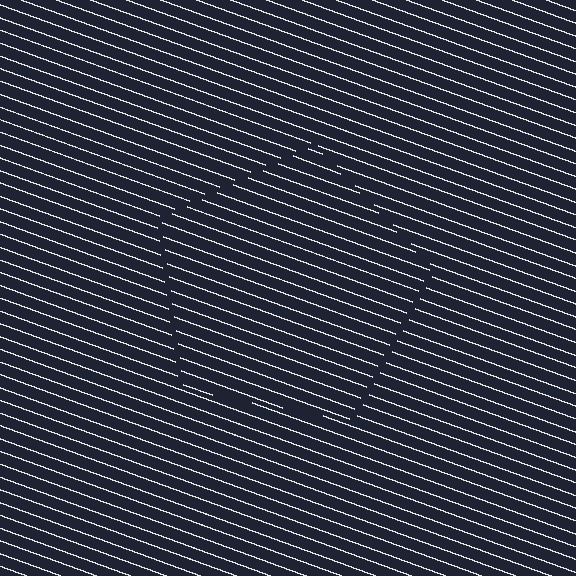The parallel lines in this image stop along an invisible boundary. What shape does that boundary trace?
An illusory pentagon. The interior of the shape contains the same grating, shifted by half a period — the contour is defined by the phase discontinuity where line-ends from the inner and outer gratings abut.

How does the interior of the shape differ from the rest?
The interior of the shape contains the same grating, shifted by half a period — the contour is defined by the phase discontinuity where line-ends from the inner and outer gratings abut.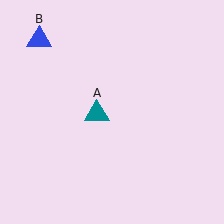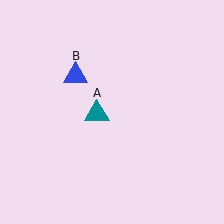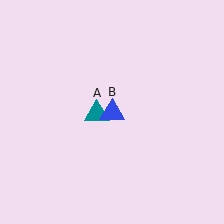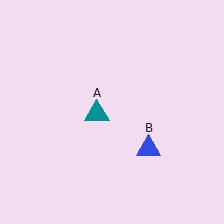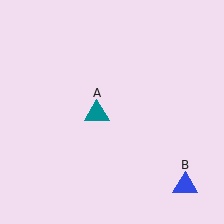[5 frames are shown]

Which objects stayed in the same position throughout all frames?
Teal triangle (object A) remained stationary.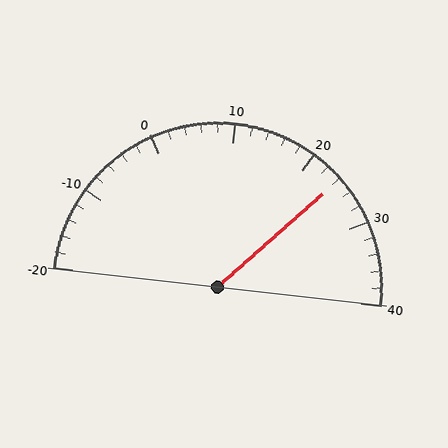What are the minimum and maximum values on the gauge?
The gauge ranges from -20 to 40.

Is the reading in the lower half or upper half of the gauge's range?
The reading is in the upper half of the range (-20 to 40).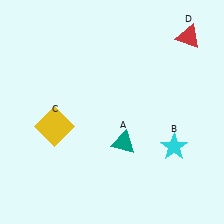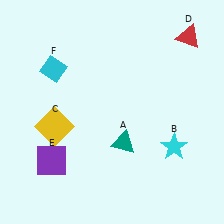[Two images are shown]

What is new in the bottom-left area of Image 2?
A purple square (E) was added in the bottom-left area of Image 2.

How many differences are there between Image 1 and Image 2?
There are 2 differences between the two images.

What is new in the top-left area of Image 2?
A cyan diamond (F) was added in the top-left area of Image 2.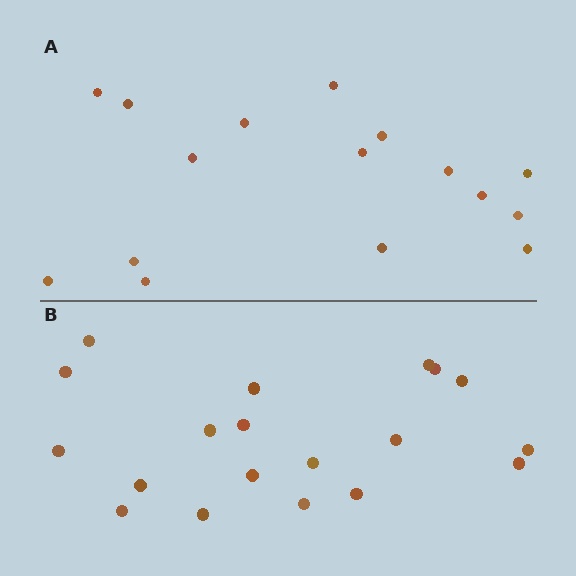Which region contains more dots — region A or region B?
Region B (the bottom region) has more dots.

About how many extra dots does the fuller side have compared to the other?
Region B has just a few more — roughly 2 or 3 more dots than region A.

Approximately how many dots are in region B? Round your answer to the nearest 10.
About 20 dots. (The exact count is 19, which rounds to 20.)